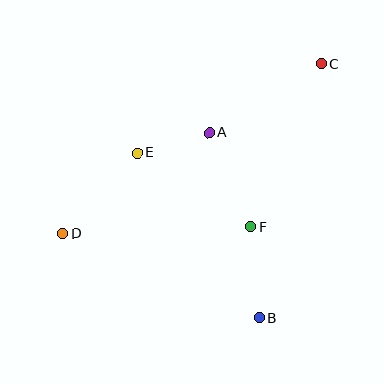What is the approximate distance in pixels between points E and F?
The distance between E and F is approximately 136 pixels.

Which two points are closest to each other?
Points A and E are closest to each other.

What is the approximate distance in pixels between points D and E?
The distance between D and E is approximately 110 pixels.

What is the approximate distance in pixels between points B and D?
The distance between B and D is approximately 213 pixels.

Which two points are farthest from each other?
Points C and D are farthest from each other.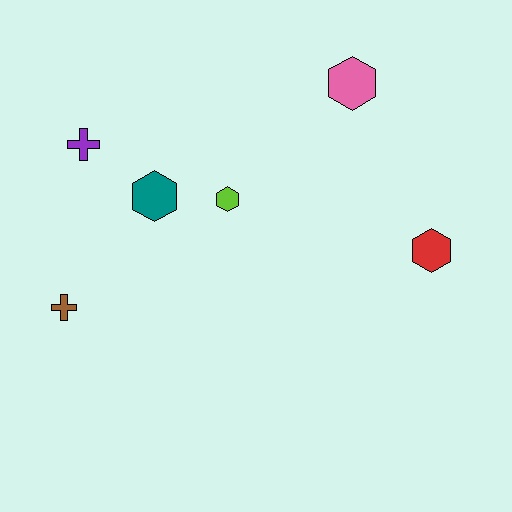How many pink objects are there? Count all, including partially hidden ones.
There is 1 pink object.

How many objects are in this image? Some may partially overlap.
There are 6 objects.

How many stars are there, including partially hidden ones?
There are no stars.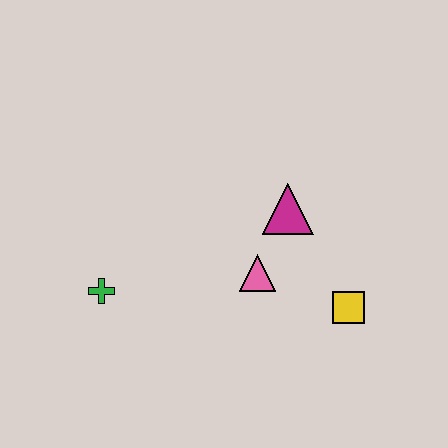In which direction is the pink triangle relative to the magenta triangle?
The pink triangle is below the magenta triangle.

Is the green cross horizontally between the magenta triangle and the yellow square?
No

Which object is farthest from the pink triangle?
The green cross is farthest from the pink triangle.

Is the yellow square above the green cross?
No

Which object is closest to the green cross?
The pink triangle is closest to the green cross.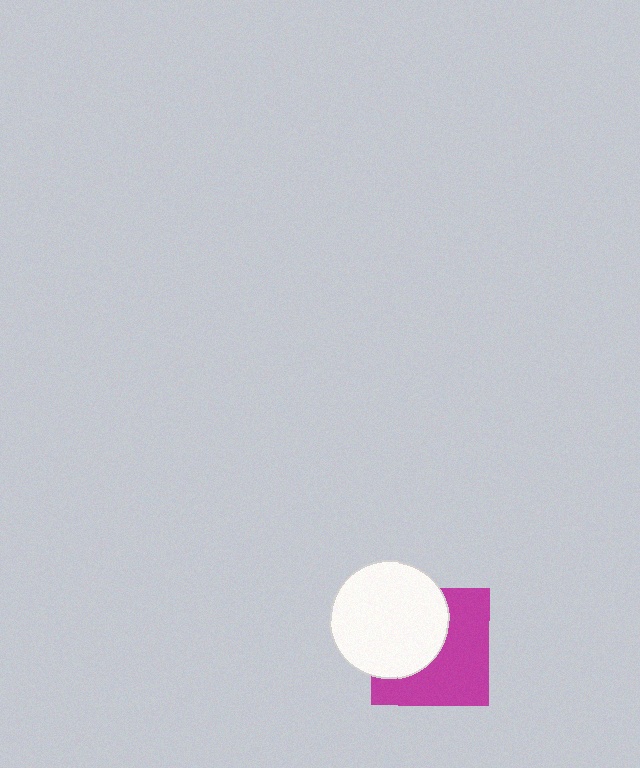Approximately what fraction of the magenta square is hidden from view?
Roughly 45% of the magenta square is hidden behind the white circle.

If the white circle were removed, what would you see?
You would see the complete magenta square.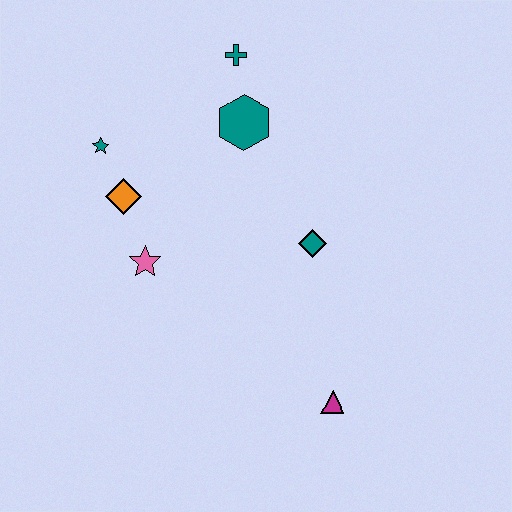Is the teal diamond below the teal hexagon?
Yes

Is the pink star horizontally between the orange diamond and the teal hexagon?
Yes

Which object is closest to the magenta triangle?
The teal diamond is closest to the magenta triangle.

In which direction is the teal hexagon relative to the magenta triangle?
The teal hexagon is above the magenta triangle.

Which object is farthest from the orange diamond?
The magenta triangle is farthest from the orange diamond.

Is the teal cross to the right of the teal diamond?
No